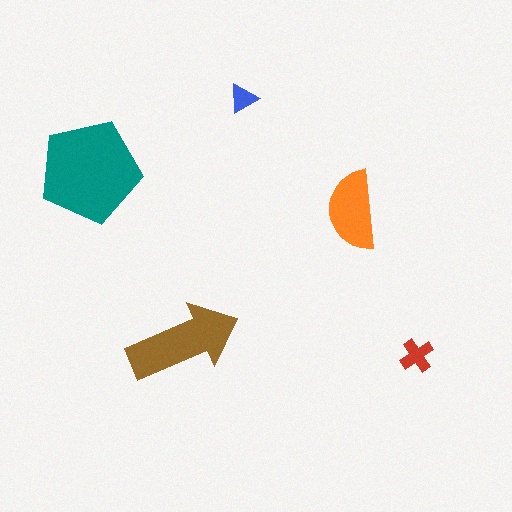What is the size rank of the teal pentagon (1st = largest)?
1st.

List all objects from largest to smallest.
The teal pentagon, the brown arrow, the orange semicircle, the red cross, the blue triangle.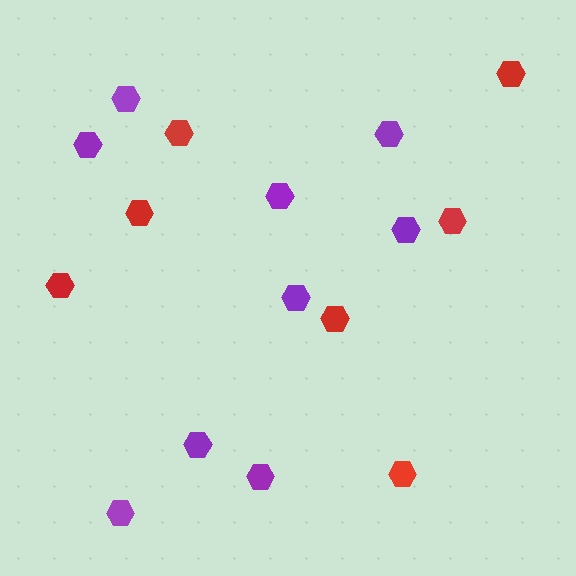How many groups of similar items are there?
There are 2 groups: one group of purple hexagons (9) and one group of red hexagons (7).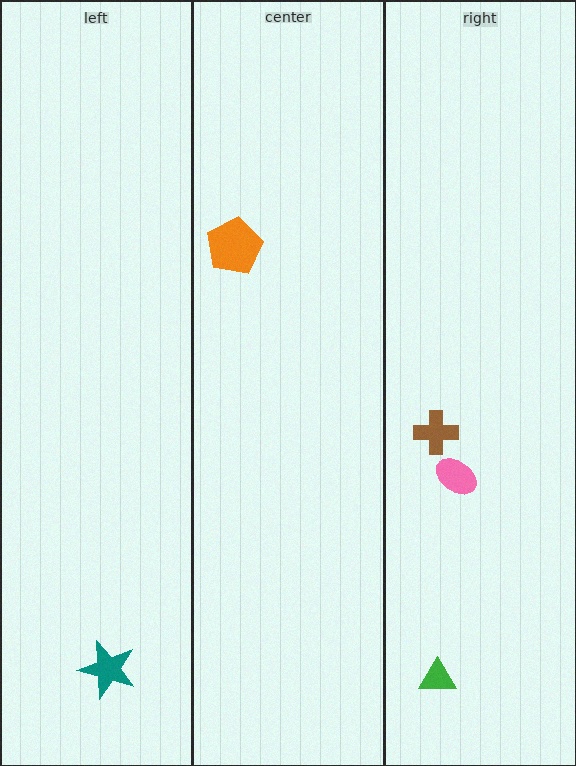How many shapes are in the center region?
1.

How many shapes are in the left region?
1.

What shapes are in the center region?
The orange pentagon.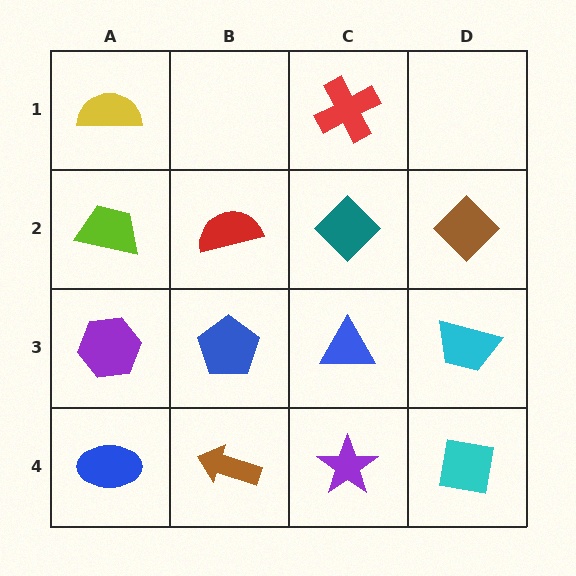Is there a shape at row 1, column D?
No, that cell is empty.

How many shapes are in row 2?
4 shapes.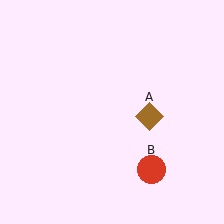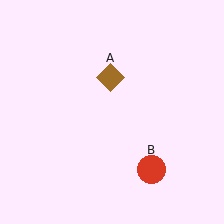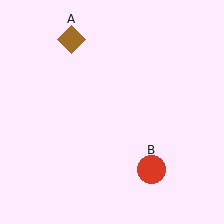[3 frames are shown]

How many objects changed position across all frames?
1 object changed position: brown diamond (object A).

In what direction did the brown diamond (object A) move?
The brown diamond (object A) moved up and to the left.